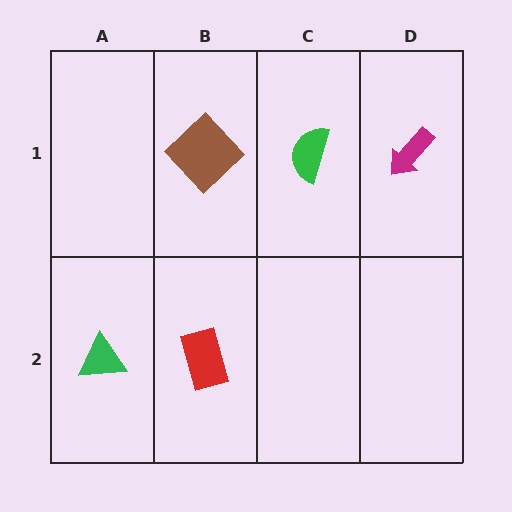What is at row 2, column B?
A red rectangle.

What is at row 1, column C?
A green semicircle.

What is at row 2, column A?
A green triangle.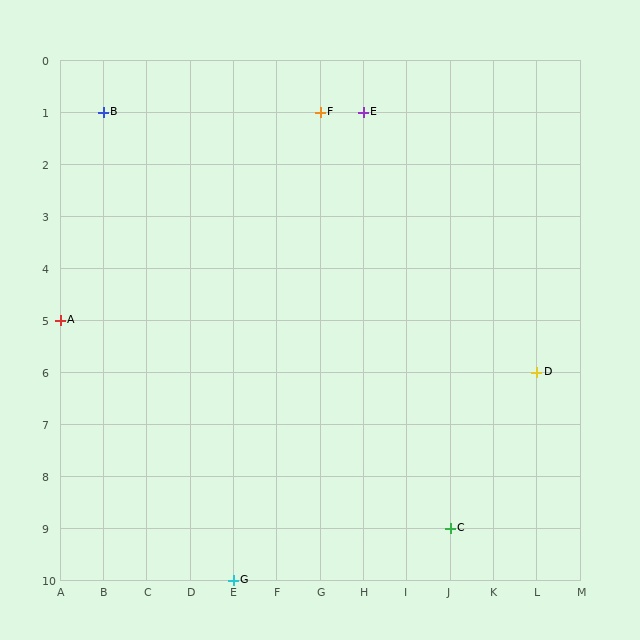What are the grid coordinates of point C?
Point C is at grid coordinates (J, 9).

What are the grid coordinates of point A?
Point A is at grid coordinates (A, 5).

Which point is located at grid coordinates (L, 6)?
Point D is at (L, 6).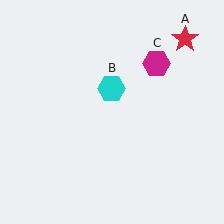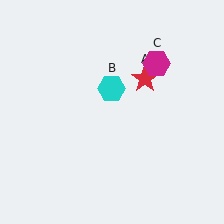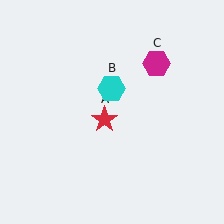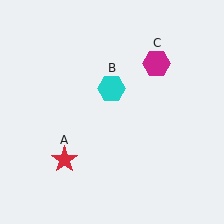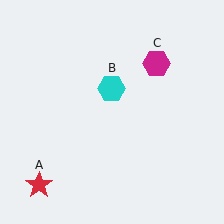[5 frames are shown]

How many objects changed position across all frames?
1 object changed position: red star (object A).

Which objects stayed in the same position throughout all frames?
Cyan hexagon (object B) and magenta hexagon (object C) remained stationary.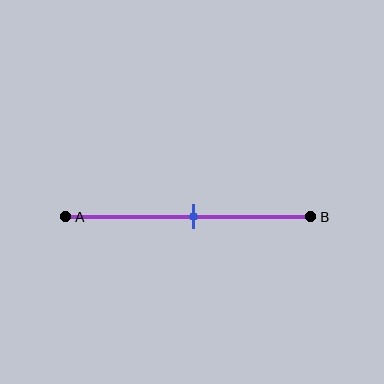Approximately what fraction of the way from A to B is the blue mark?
The blue mark is approximately 50% of the way from A to B.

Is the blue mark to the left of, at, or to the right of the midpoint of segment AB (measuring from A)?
The blue mark is approximately at the midpoint of segment AB.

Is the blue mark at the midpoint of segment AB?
Yes, the mark is approximately at the midpoint.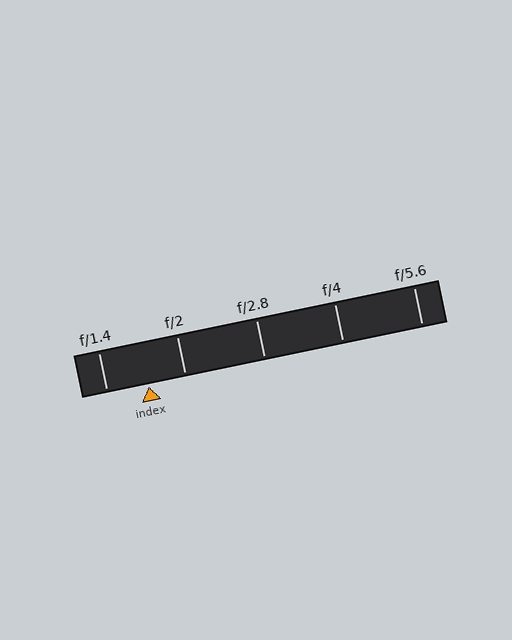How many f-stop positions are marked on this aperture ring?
There are 5 f-stop positions marked.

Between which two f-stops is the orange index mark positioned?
The index mark is between f/1.4 and f/2.